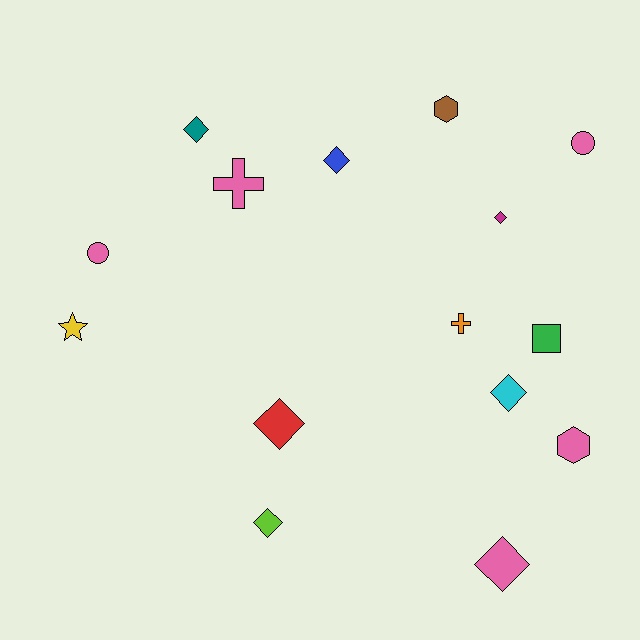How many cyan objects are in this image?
There is 1 cyan object.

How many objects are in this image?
There are 15 objects.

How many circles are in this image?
There are 2 circles.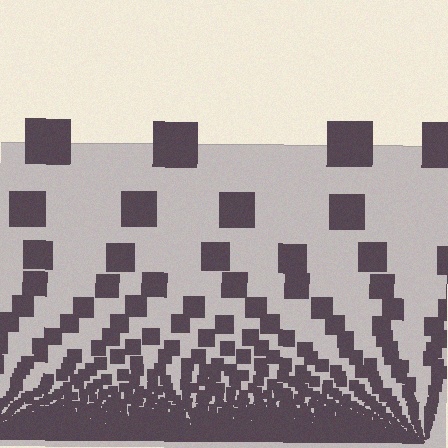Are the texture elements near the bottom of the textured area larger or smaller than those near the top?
Smaller. The gradient is inverted — elements near the bottom are smaller and denser.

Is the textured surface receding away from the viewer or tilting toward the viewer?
The surface appears to tilt toward the viewer. Texture elements get larger and sparser toward the top.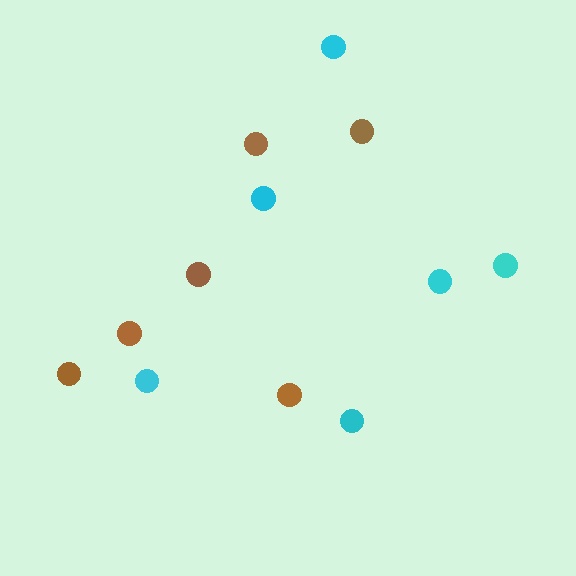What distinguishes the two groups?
There are 2 groups: one group of brown circles (6) and one group of cyan circles (6).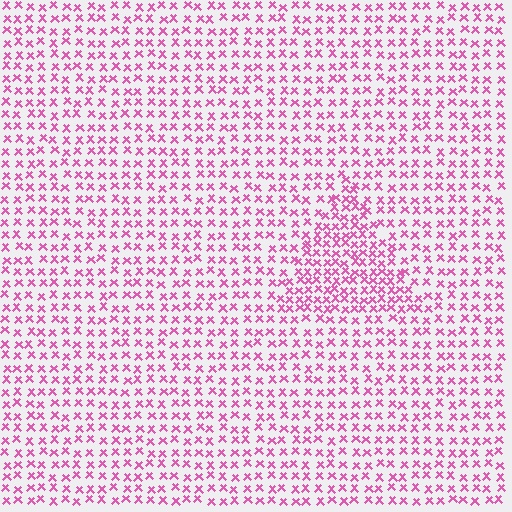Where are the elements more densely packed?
The elements are more densely packed inside the triangle boundary.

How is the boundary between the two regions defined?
The boundary is defined by a change in element density (approximately 1.7x ratio). All elements are the same color, size, and shape.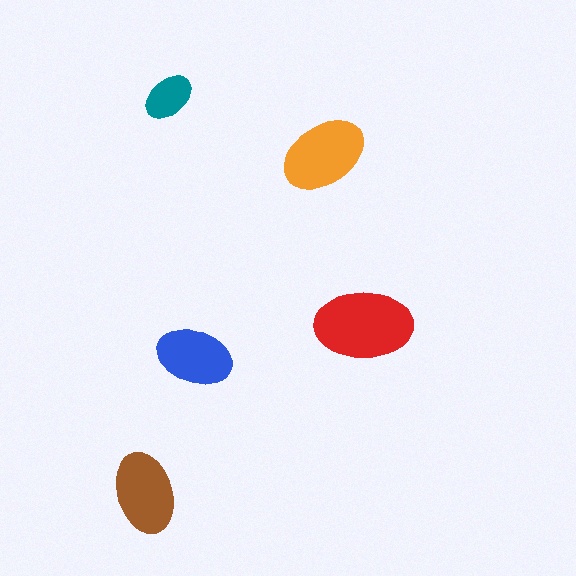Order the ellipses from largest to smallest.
the red one, the orange one, the brown one, the blue one, the teal one.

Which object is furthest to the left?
The brown ellipse is leftmost.